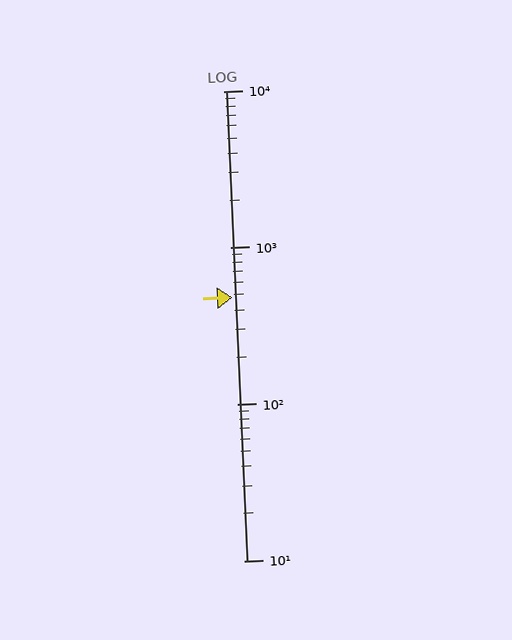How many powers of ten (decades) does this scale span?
The scale spans 3 decades, from 10 to 10000.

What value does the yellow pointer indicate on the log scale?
The pointer indicates approximately 480.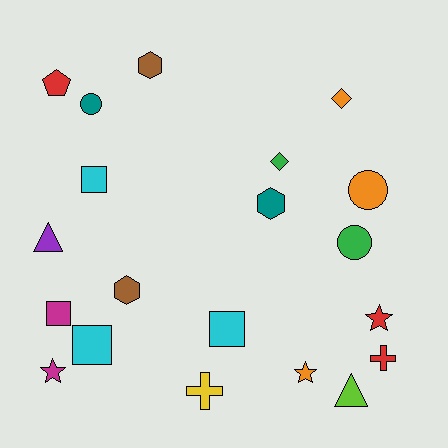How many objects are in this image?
There are 20 objects.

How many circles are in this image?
There are 3 circles.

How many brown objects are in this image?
There are 2 brown objects.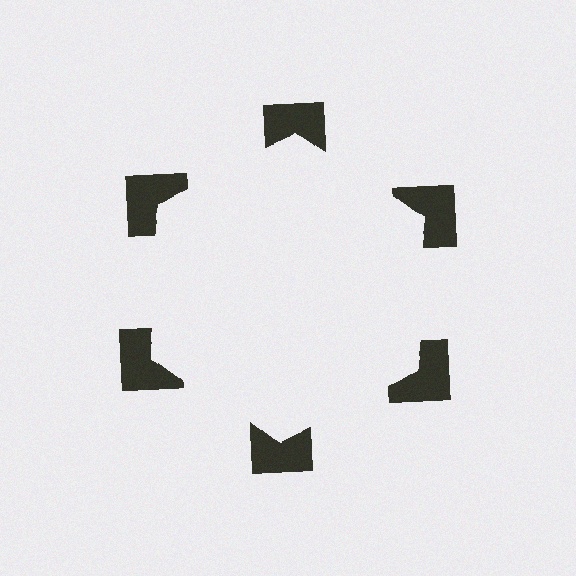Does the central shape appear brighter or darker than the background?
It typically appears slightly brighter than the background, even though no actual brightness change is drawn.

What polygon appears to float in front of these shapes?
An illusory hexagon — its edges are inferred from the aligned wedge cuts in the notched squares, not physically drawn.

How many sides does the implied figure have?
6 sides.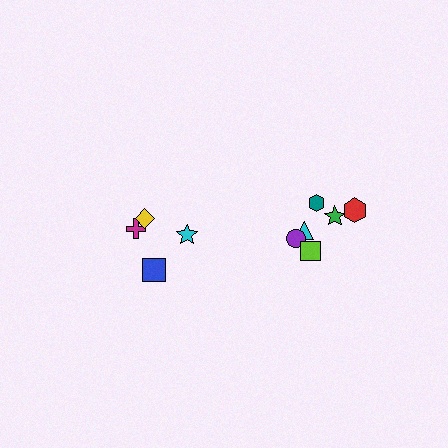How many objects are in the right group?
There are 6 objects.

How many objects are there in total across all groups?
There are 10 objects.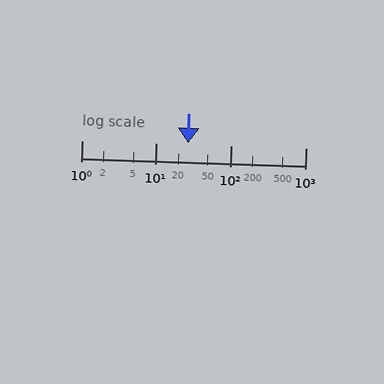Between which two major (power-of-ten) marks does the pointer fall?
The pointer is between 10 and 100.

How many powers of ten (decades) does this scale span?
The scale spans 3 decades, from 1 to 1000.